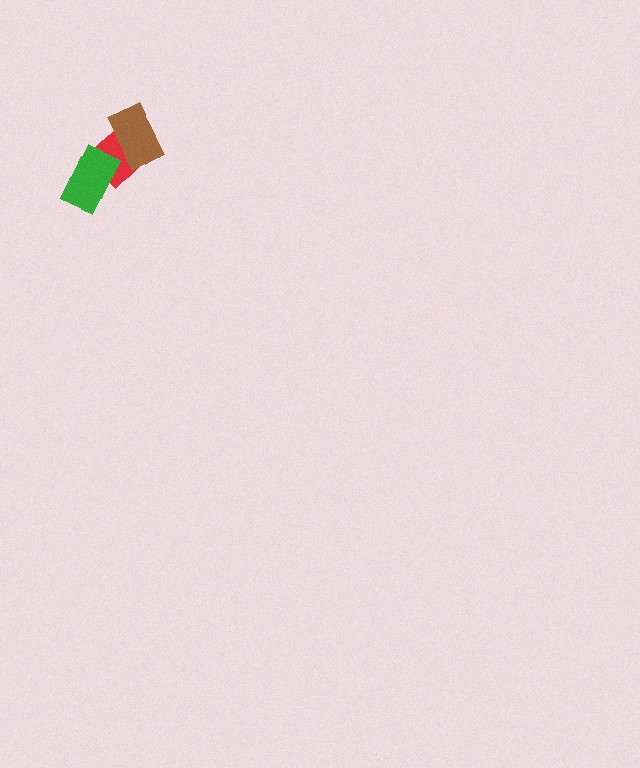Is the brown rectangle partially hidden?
No, no other shape covers it.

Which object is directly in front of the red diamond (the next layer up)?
The brown rectangle is directly in front of the red diamond.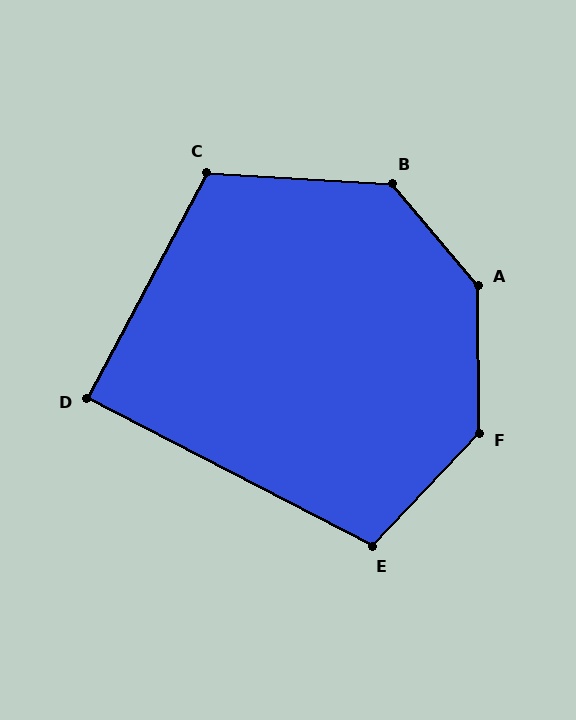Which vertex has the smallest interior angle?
D, at approximately 90 degrees.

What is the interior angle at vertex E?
Approximately 106 degrees (obtuse).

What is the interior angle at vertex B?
Approximately 134 degrees (obtuse).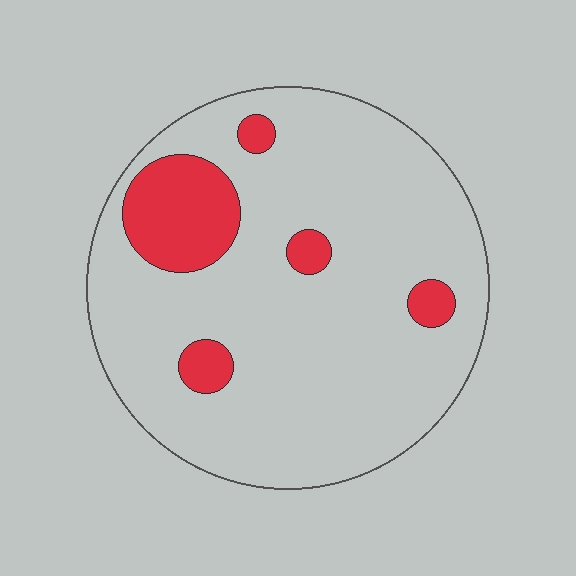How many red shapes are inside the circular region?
5.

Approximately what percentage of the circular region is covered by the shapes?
Approximately 15%.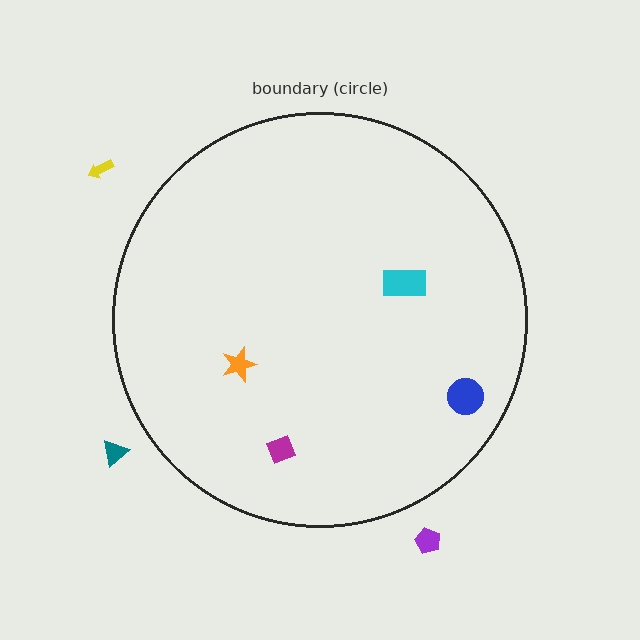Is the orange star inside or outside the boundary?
Inside.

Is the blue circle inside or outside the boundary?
Inside.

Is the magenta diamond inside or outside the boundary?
Inside.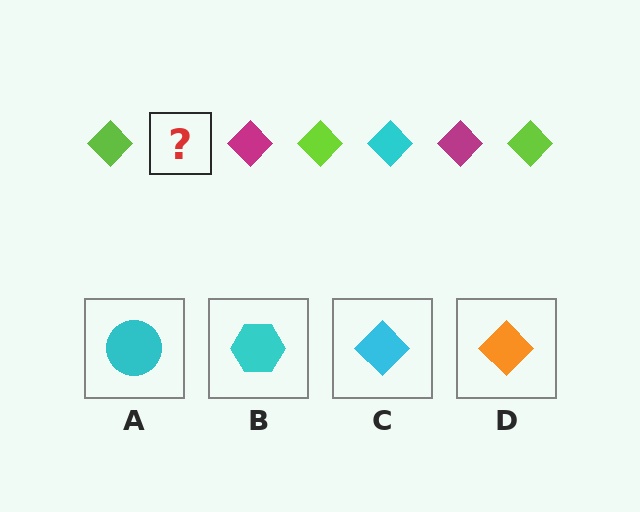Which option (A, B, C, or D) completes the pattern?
C.